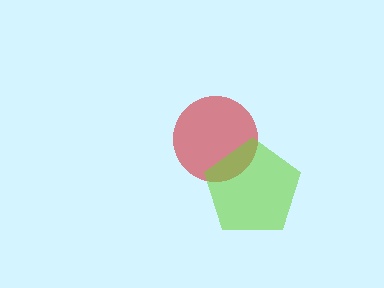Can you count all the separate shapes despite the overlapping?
Yes, there are 2 separate shapes.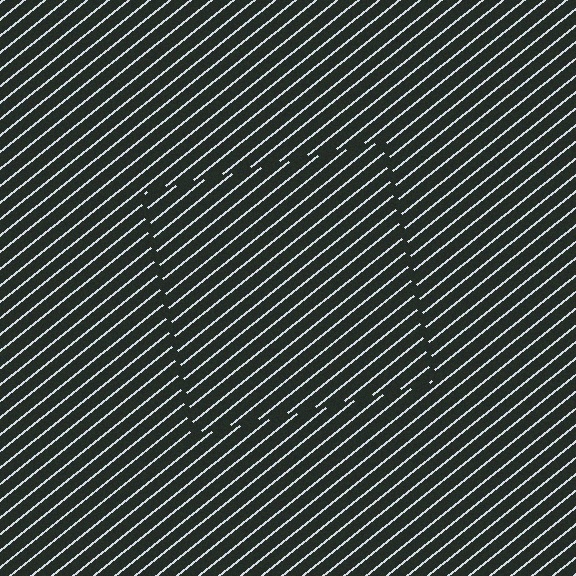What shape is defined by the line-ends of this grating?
An illusory square. The interior of the shape contains the same grating, shifted by half a period — the contour is defined by the phase discontinuity where line-ends from the inner and outer gratings abut.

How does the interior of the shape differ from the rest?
The interior of the shape contains the same grating, shifted by half a period — the contour is defined by the phase discontinuity where line-ends from the inner and outer gratings abut.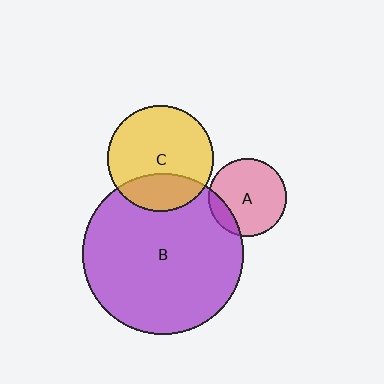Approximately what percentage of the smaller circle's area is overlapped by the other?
Approximately 15%.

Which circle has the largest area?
Circle B (purple).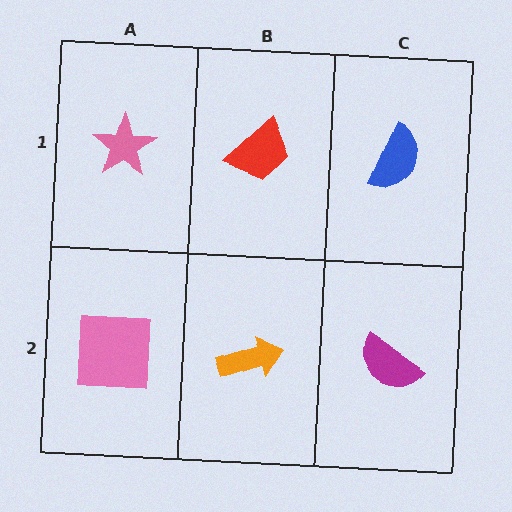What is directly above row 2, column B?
A red trapezoid.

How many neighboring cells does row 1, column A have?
2.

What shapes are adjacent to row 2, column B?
A red trapezoid (row 1, column B), a pink square (row 2, column A), a magenta semicircle (row 2, column C).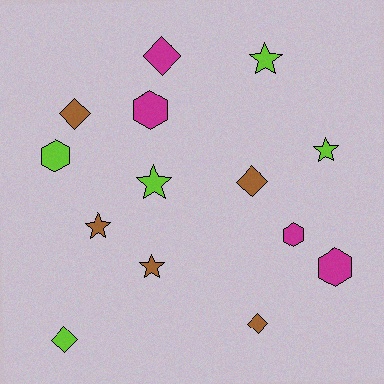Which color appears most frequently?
Lime, with 5 objects.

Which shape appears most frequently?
Diamond, with 5 objects.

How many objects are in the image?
There are 14 objects.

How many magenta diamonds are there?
There is 1 magenta diamond.